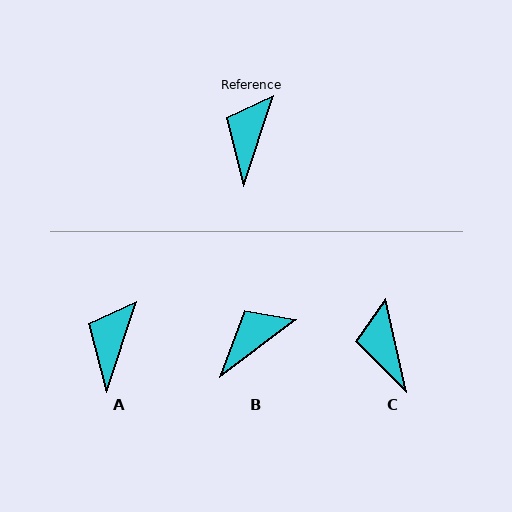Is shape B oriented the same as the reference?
No, it is off by about 35 degrees.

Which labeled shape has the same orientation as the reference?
A.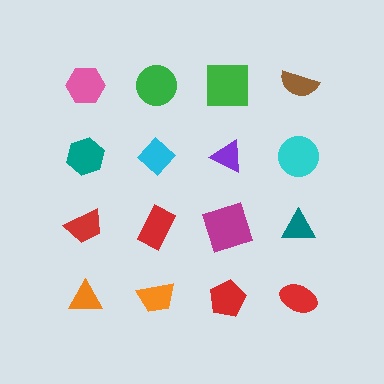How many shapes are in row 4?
4 shapes.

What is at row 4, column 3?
A red pentagon.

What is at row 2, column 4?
A cyan circle.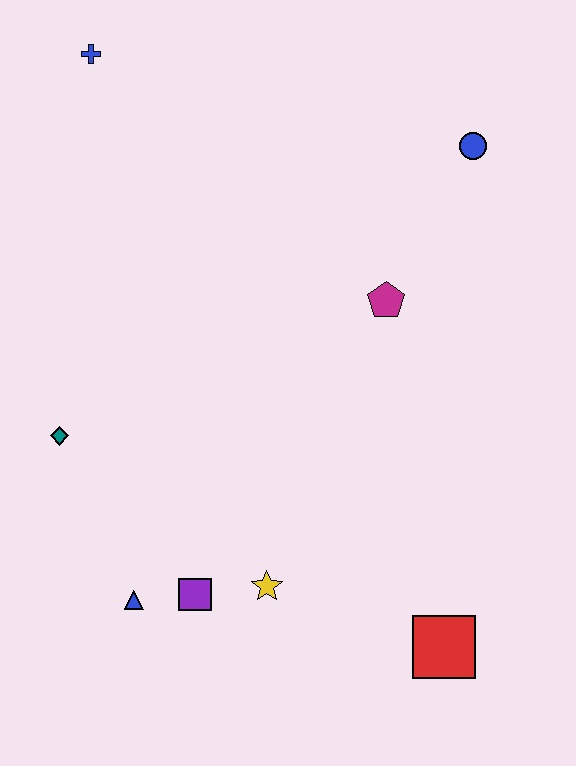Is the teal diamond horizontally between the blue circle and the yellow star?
No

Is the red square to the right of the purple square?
Yes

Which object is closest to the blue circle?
The magenta pentagon is closest to the blue circle.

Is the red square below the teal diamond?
Yes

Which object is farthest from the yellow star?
The blue cross is farthest from the yellow star.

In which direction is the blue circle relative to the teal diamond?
The blue circle is to the right of the teal diamond.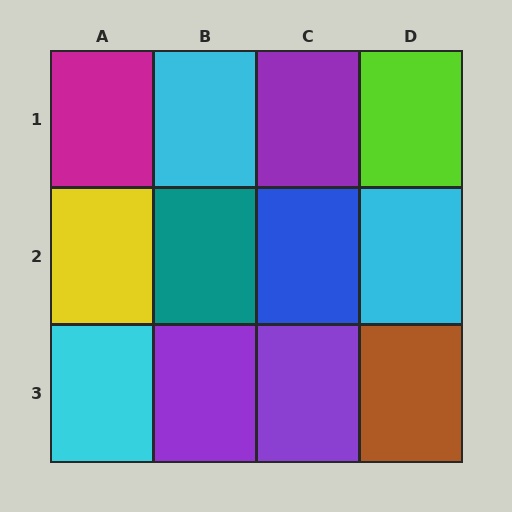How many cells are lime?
1 cell is lime.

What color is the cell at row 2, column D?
Cyan.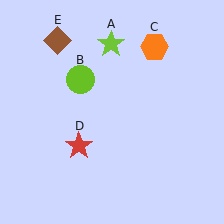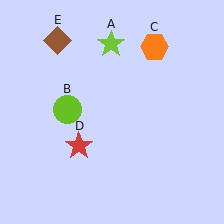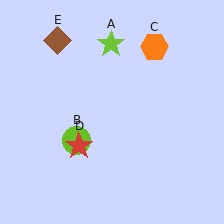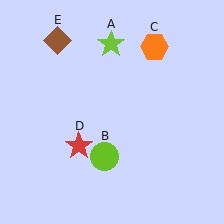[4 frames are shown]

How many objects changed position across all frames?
1 object changed position: lime circle (object B).